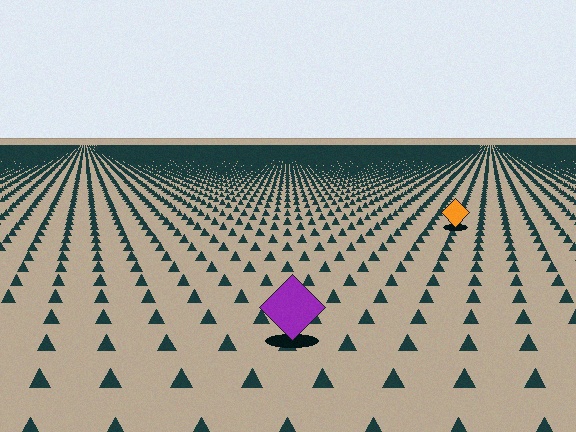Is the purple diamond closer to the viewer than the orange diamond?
Yes. The purple diamond is closer — you can tell from the texture gradient: the ground texture is coarser near it.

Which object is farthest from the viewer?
The orange diamond is farthest from the viewer. It appears smaller and the ground texture around it is denser.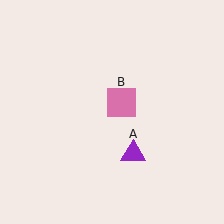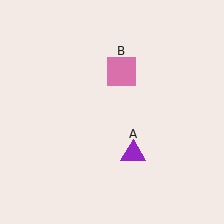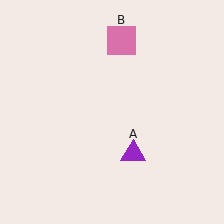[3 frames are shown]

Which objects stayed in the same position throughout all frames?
Purple triangle (object A) remained stationary.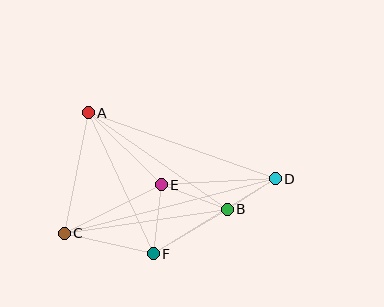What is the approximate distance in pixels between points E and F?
The distance between E and F is approximately 70 pixels.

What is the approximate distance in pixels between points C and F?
The distance between C and F is approximately 91 pixels.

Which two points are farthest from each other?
Points C and D are farthest from each other.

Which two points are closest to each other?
Points B and D are closest to each other.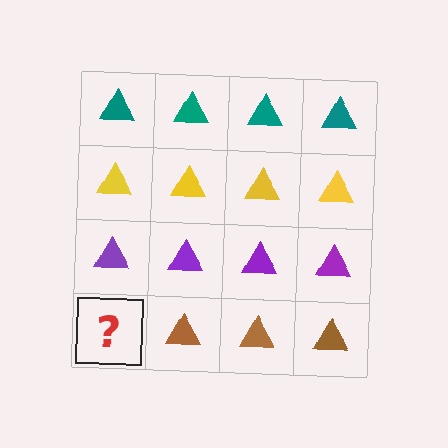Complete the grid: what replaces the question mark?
The question mark should be replaced with a brown triangle.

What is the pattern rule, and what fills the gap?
The rule is that each row has a consistent color. The gap should be filled with a brown triangle.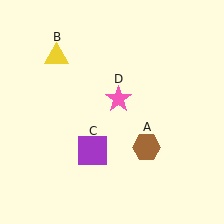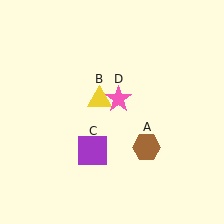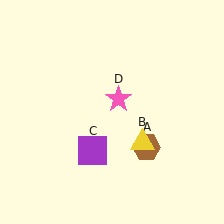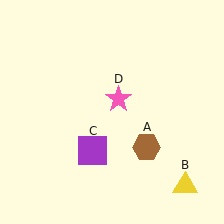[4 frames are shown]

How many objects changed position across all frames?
1 object changed position: yellow triangle (object B).